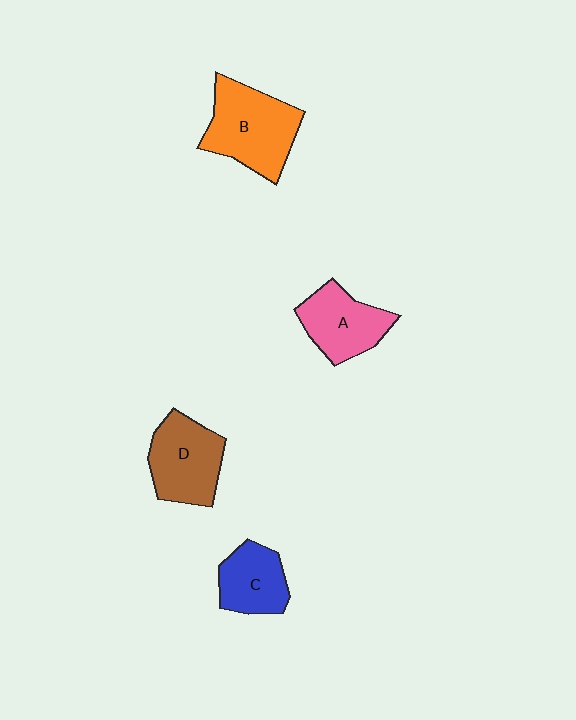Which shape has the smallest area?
Shape C (blue).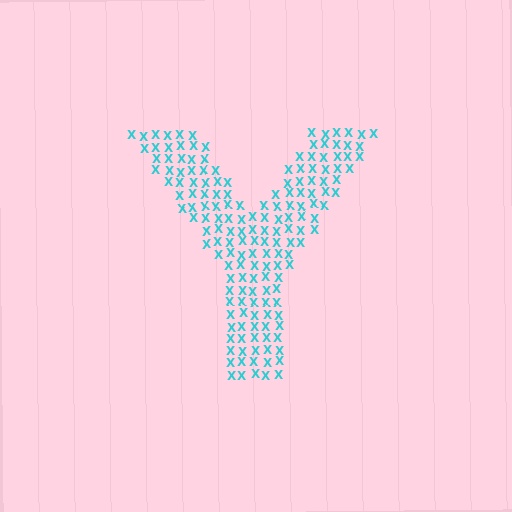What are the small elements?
The small elements are letter X's.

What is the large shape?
The large shape is the letter Y.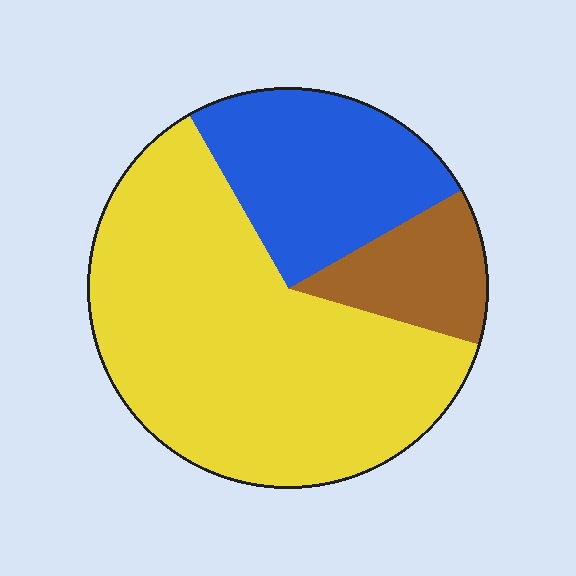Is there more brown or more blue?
Blue.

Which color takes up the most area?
Yellow, at roughly 60%.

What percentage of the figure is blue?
Blue takes up between a sixth and a third of the figure.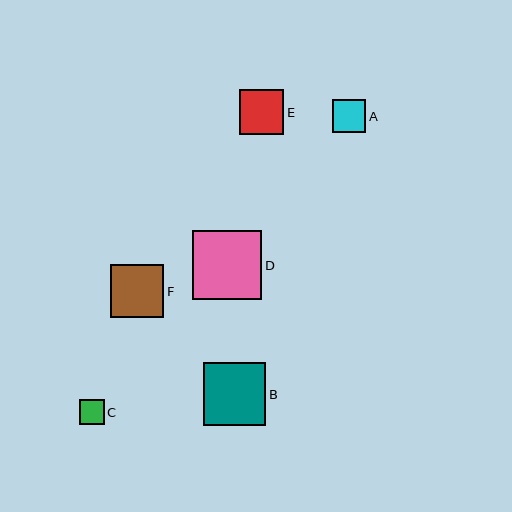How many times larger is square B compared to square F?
Square B is approximately 1.2 times the size of square F.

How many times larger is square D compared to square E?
Square D is approximately 1.5 times the size of square E.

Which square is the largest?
Square D is the largest with a size of approximately 69 pixels.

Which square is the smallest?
Square C is the smallest with a size of approximately 25 pixels.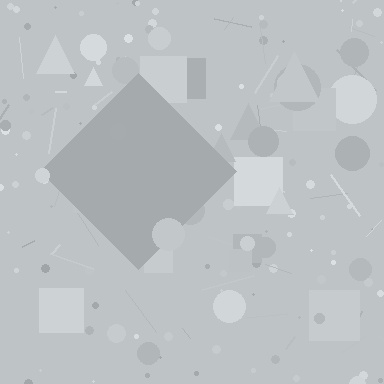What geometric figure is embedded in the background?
A diamond is embedded in the background.